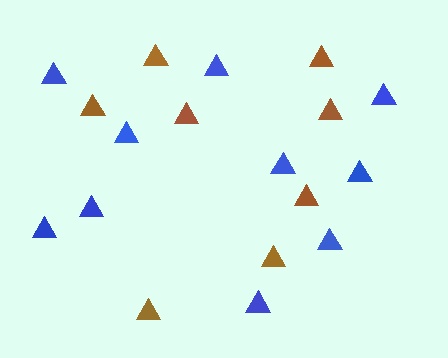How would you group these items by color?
There are 2 groups: one group of blue triangles (10) and one group of brown triangles (8).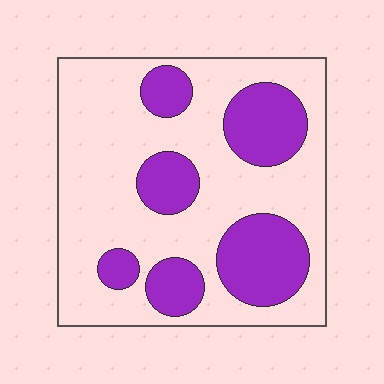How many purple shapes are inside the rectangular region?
6.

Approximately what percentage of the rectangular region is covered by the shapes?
Approximately 30%.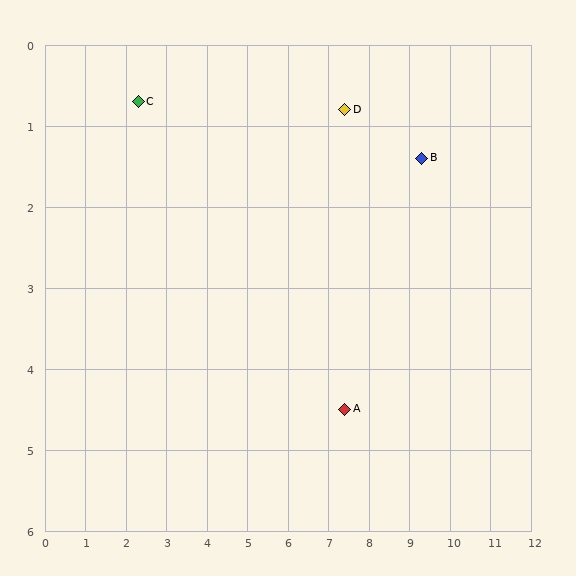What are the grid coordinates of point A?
Point A is at approximately (7.4, 4.5).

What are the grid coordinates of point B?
Point B is at approximately (9.3, 1.4).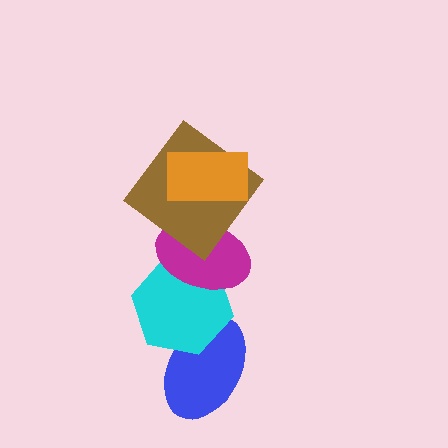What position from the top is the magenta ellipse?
The magenta ellipse is 3rd from the top.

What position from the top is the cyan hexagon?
The cyan hexagon is 4th from the top.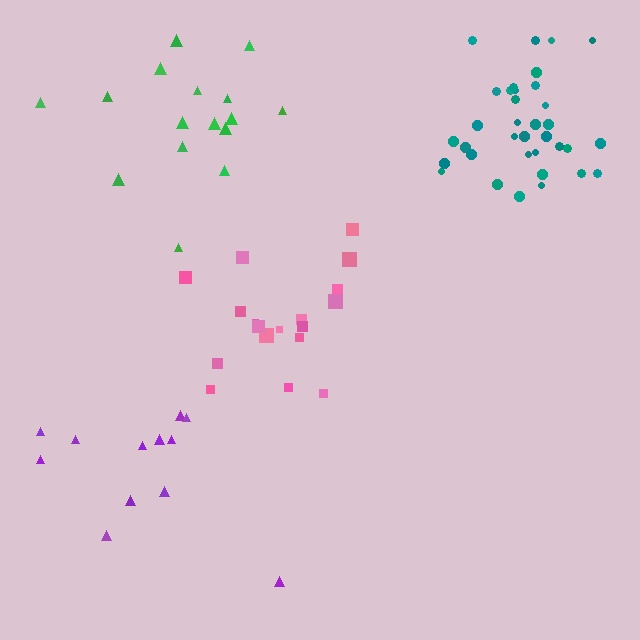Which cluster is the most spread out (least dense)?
Purple.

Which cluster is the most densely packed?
Teal.